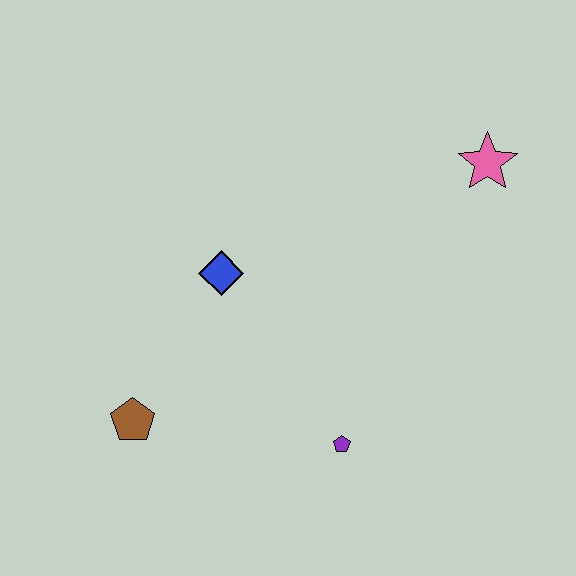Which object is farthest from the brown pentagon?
The pink star is farthest from the brown pentagon.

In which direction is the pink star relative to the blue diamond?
The pink star is to the right of the blue diamond.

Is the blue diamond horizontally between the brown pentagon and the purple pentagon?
Yes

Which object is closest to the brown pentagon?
The blue diamond is closest to the brown pentagon.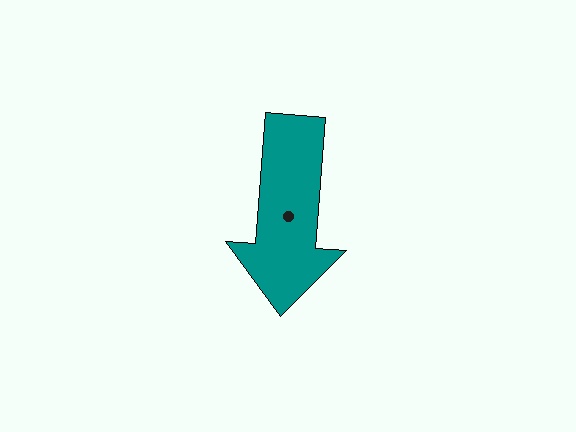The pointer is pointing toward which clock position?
Roughly 6 o'clock.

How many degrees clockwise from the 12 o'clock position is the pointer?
Approximately 184 degrees.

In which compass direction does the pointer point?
South.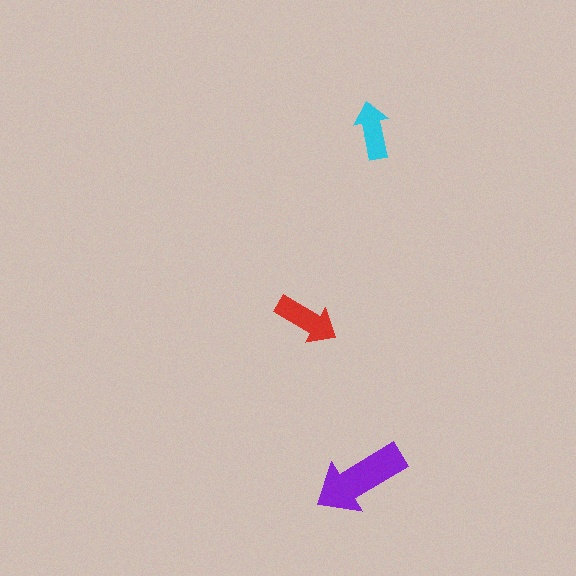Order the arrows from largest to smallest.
the purple one, the red one, the cyan one.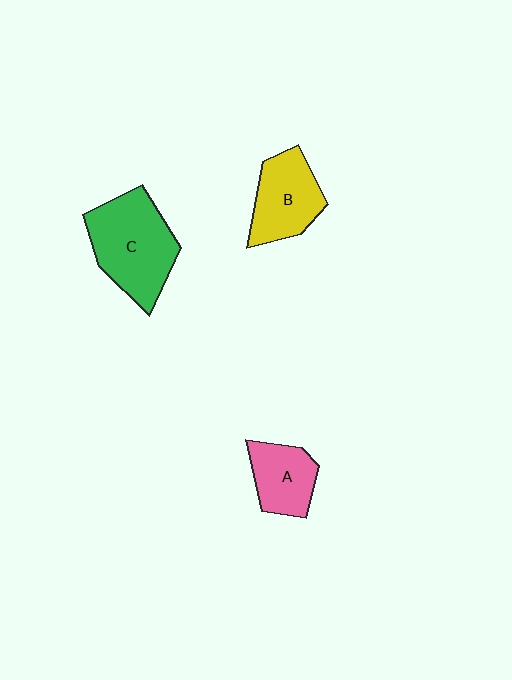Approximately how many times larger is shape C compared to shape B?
Approximately 1.4 times.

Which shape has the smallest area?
Shape A (pink).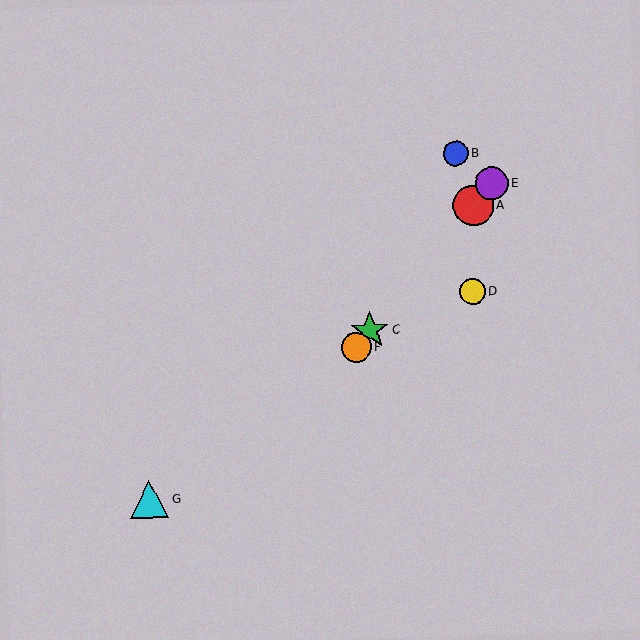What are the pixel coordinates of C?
Object C is at (370, 331).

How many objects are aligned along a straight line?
4 objects (A, C, E, F) are aligned along a straight line.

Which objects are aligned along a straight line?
Objects A, C, E, F are aligned along a straight line.